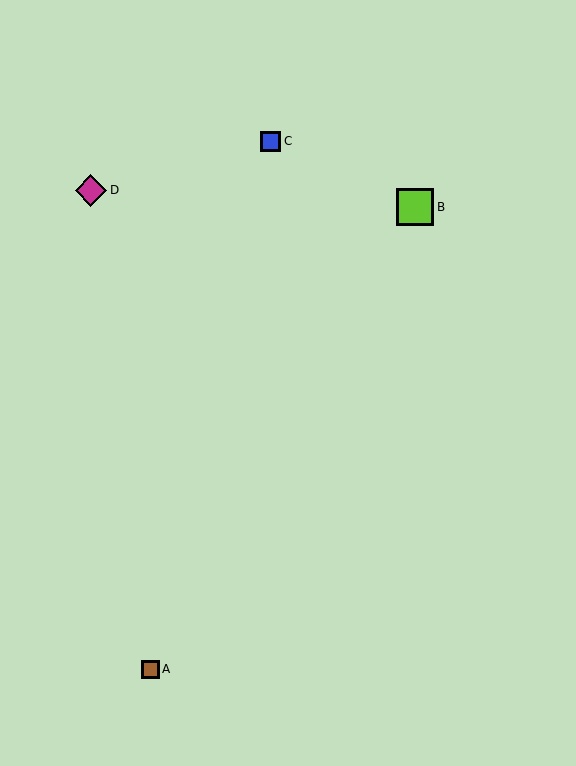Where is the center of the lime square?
The center of the lime square is at (415, 207).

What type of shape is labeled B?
Shape B is a lime square.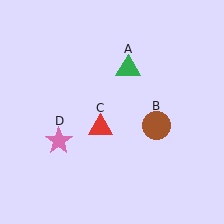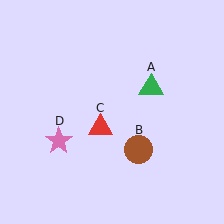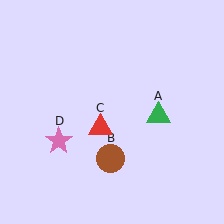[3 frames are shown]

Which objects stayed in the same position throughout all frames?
Red triangle (object C) and pink star (object D) remained stationary.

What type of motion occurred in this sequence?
The green triangle (object A), brown circle (object B) rotated clockwise around the center of the scene.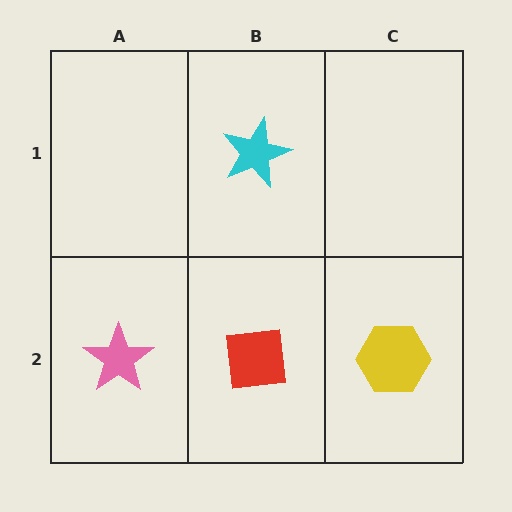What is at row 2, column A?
A pink star.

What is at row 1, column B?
A cyan star.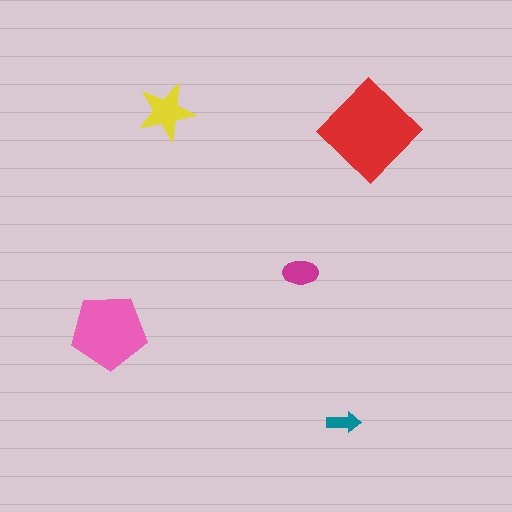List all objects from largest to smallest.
The red diamond, the pink pentagon, the yellow star, the magenta ellipse, the teal arrow.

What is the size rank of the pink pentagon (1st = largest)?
2nd.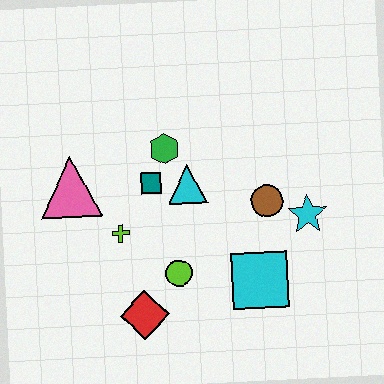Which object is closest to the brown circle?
The cyan star is closest to the brown circle.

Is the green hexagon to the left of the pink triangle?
No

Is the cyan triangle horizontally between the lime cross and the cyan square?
Yes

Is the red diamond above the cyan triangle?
No